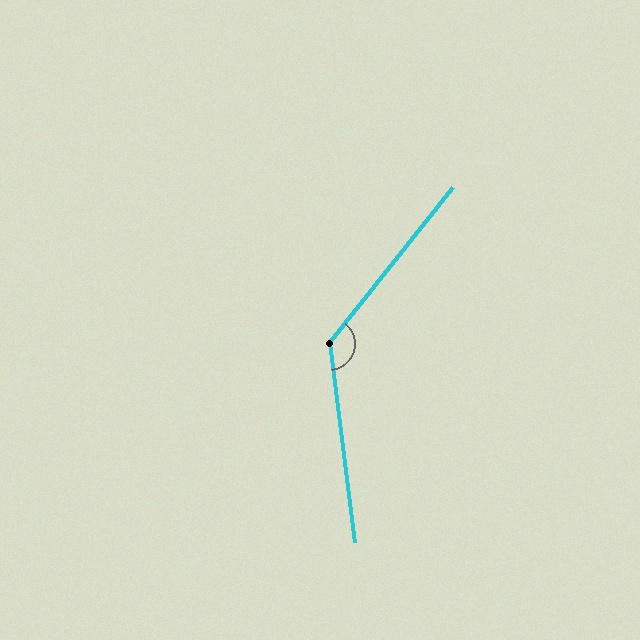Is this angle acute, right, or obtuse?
It is obtuse.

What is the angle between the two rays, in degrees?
Approximately 134 degrees.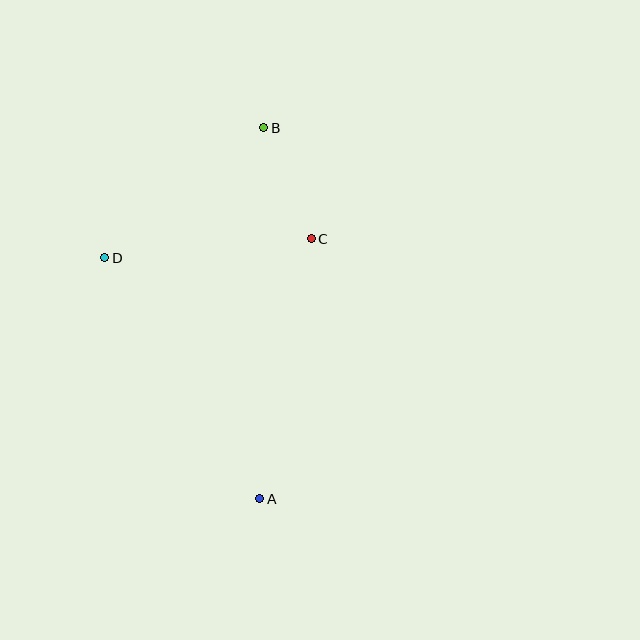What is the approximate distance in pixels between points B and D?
The distance between B and D is approximately 205 pixels.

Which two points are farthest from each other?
Points A and B are farthest from each other.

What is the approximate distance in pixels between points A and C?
The distance between A and C is approximately 265 pixels.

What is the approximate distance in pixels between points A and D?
The distance between A and D is approximately 286 pixels.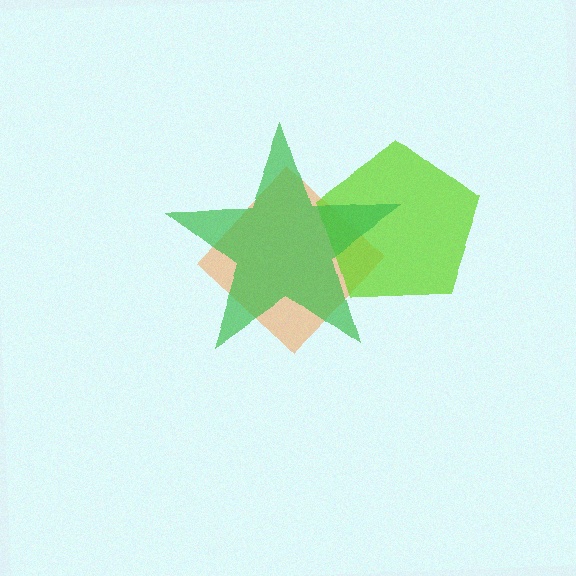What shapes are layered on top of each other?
The layered shapes are: an orange diamond, a lime pentagon, a green star.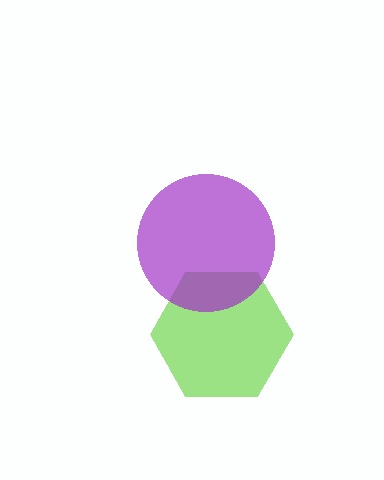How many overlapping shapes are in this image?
There are 2 overlapping shapes in the image.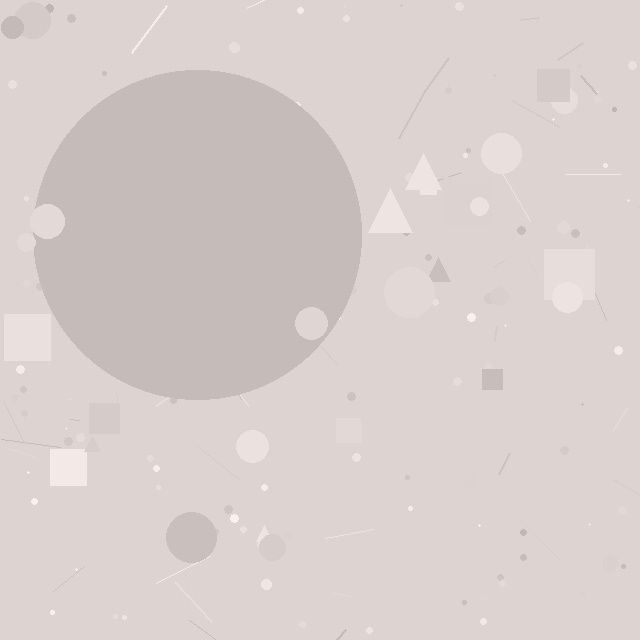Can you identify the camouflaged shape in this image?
The camouflaged shape is a circle.